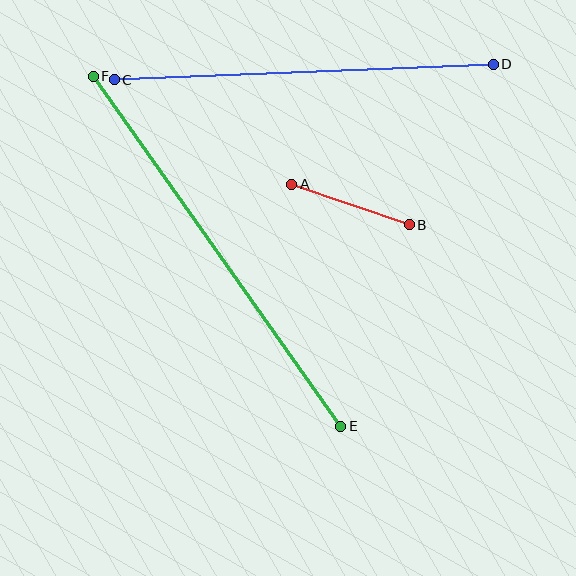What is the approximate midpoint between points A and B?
The midpoint is at approximately (351, 204) pixels.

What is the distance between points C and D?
The distance is approximately 379 pixels.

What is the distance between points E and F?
The distance is approximately 429 pixels.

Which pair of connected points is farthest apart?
Points E and F are farthest apart.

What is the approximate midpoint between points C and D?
The midpoint is at approximately (304, 72) pixels.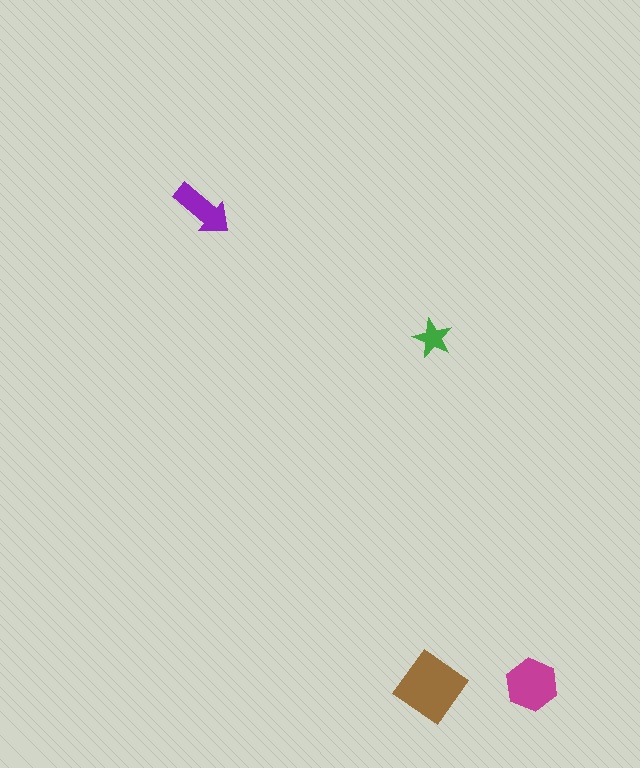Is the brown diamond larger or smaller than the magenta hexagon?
Larger.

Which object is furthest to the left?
The purple arrow is leftmost.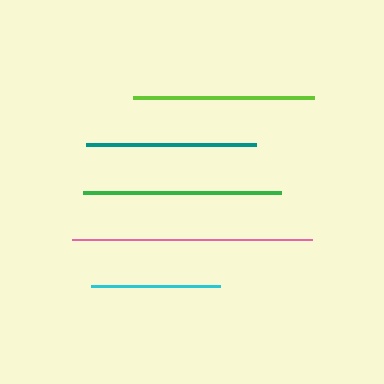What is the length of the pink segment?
The pink segment is approximately 240 pixels long.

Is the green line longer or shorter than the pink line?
The pink line is longer than the green line.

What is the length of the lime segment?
The lime segment is approximately 181 pixels long.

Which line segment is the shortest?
The cyan line is the shortest at approximately 129 pixels.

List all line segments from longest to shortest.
From longest to shortest: pink, green, lime, teal, cyan.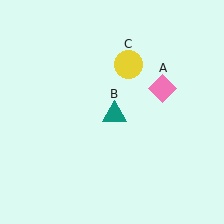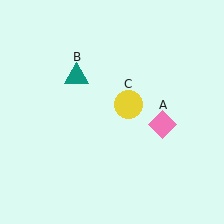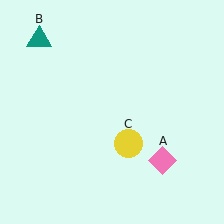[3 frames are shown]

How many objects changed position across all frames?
3 objects changed position: pink diamond (object A), teal triangle (object B), yellow circle (object C).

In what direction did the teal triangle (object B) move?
The teal triangle (object B) moved up and to the left.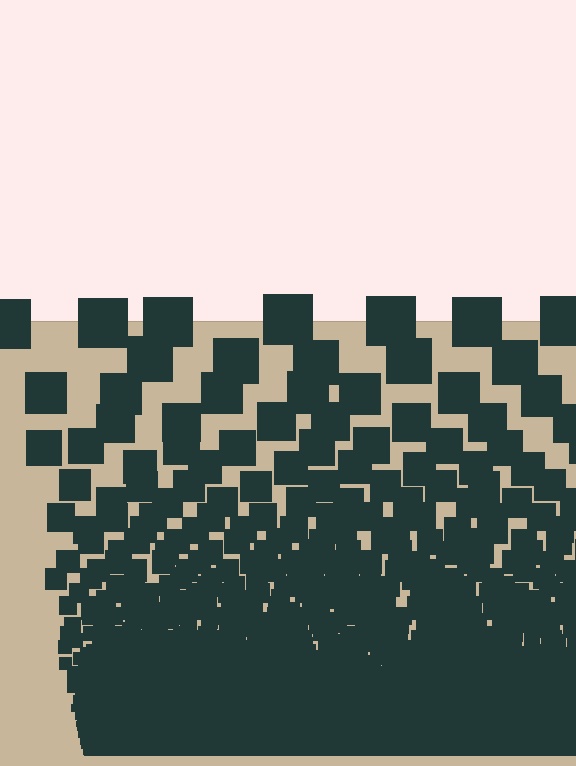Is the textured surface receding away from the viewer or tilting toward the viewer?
The surface appears to tilt toward the viewer. Texture elements get larger and sparser toward the top.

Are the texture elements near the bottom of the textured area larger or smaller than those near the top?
Smaller. The gradient is inverted — elements near the bottom are smaller and denser.